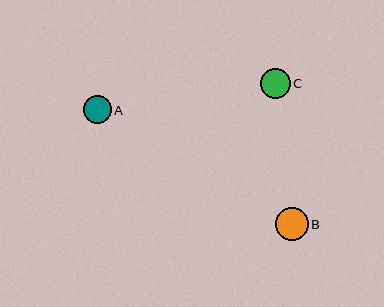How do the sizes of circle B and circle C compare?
Circle B and circle C are approximately the same size.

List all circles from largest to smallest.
From largest to smallest: B, C, A.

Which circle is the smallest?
Circle A is the smallest with a size of approximately 28 pixels.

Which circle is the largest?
Circle B is the largest with a size of approximately 33 pixels.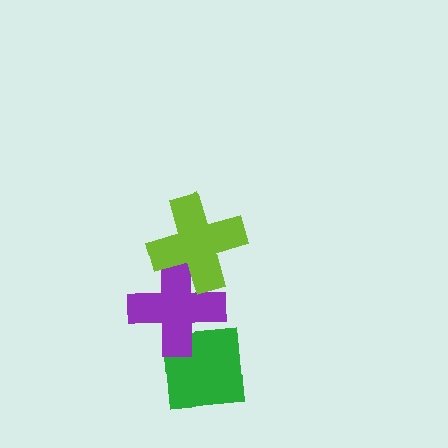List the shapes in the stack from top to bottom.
From top to bottom: the lime cross, the purple cross, the green square.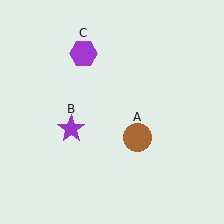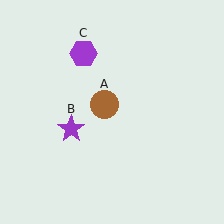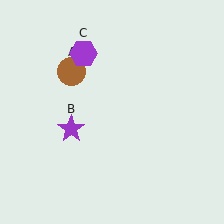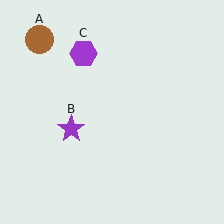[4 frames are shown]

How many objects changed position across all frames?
1 object changed position: brown circle (object A).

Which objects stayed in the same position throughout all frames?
Purple star (object B) and purple hexagon (object C) remained stationary.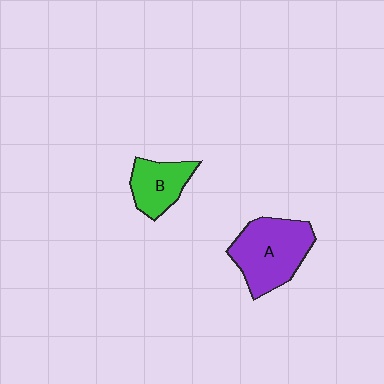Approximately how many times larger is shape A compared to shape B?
Approximately 1.7 times.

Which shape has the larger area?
Shape A (purple).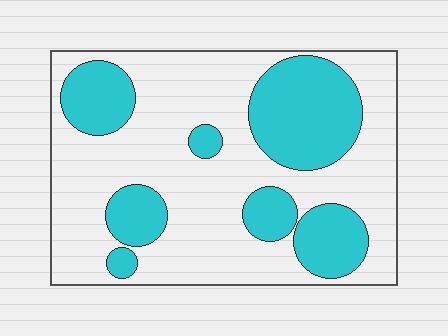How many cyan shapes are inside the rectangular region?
7.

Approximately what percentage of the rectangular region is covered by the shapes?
Approximately 35%.